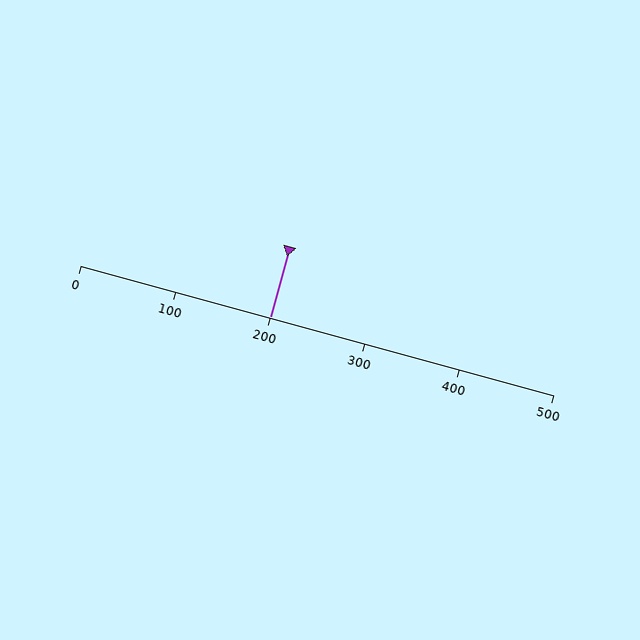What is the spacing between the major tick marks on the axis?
The major ticks are spaced 100 apart.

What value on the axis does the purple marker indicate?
The marker indicates approximately 200.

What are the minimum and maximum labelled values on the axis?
The axis runs from 0 to 500.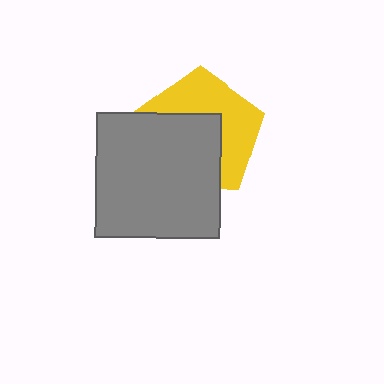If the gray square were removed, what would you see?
You would see the complete yellow pentagon.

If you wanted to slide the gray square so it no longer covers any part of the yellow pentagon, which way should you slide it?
Slide it toward the lower-left — that is the most direct way to separate the two shapes.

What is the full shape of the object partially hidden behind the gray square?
The partially hidden object is a yellow pentagon.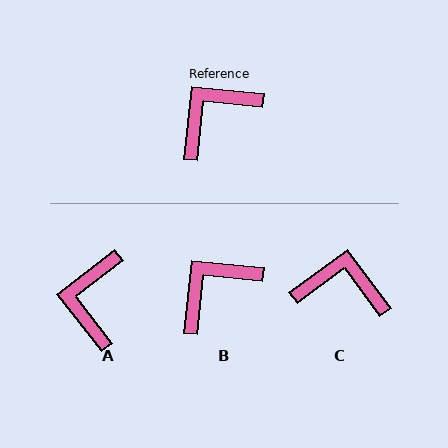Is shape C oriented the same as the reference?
No, it is off by about 48 degrees.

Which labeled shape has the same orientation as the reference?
B.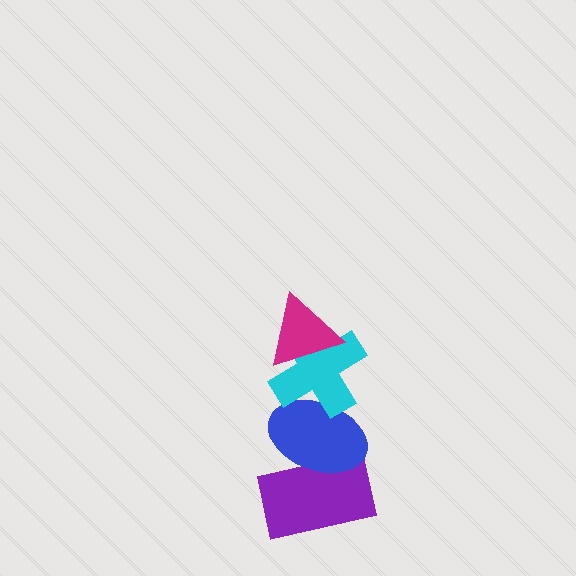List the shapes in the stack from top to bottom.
From top to bottom: the magenta triangle, the cyan cross, the blue ellipse, the purple rectangle.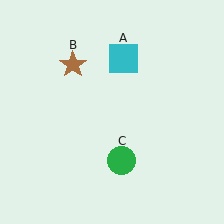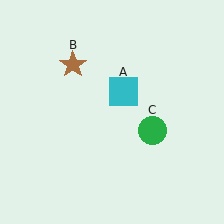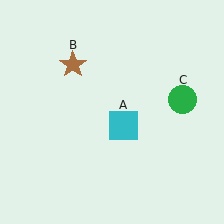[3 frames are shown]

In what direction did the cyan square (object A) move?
The cyan square (object A) moved down.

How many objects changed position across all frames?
2 objects changed position: cyan square (object A), green circle (object C).